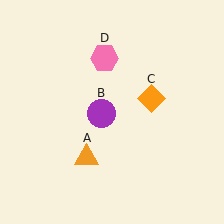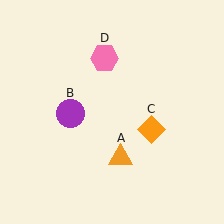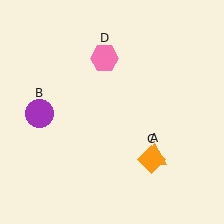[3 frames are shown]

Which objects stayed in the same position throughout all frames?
Pink hexagon (object D) remained stationary.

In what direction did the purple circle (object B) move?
The purple circle (object B) moved left.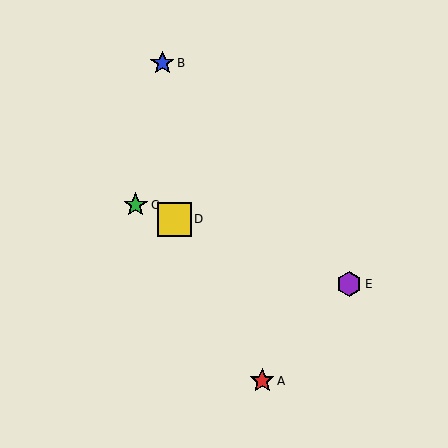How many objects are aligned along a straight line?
3 objects (C, D, E) are aligned along a straight line.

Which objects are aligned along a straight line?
Objects C, D, E are aligned along a straight line.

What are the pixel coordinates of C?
Object C is at (136, 205).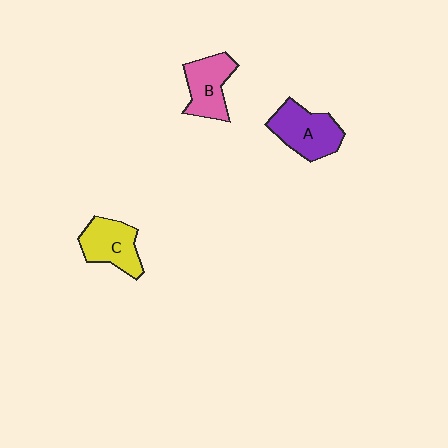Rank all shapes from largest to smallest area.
From largest to smallest: A (purple), C (yellow), B (pink).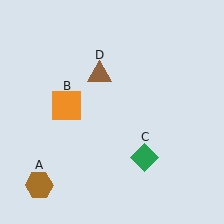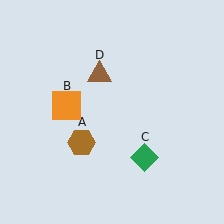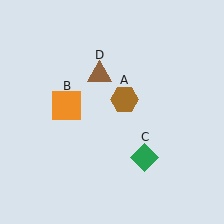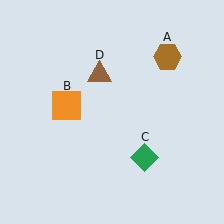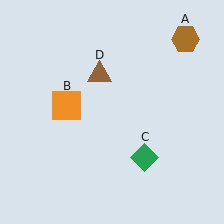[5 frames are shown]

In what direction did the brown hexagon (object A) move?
The brown hexagon (object A) moved up and to the right.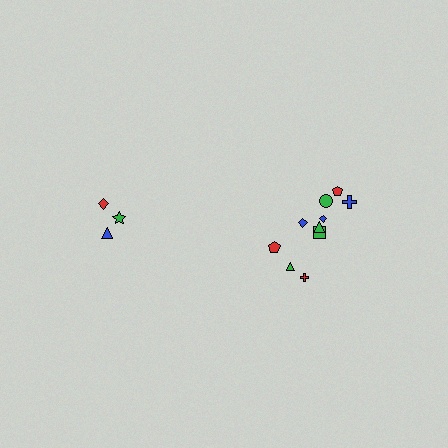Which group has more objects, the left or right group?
The right group.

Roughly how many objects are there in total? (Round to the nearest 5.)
Roughly 15 objects in total.